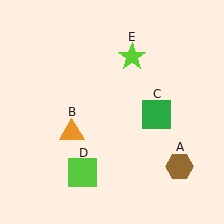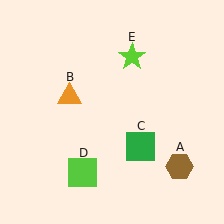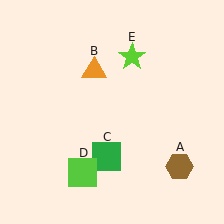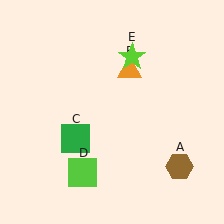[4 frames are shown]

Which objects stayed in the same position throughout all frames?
Brown hexagon (object A) and lime square (object D) and lime star (object E) remained stationary.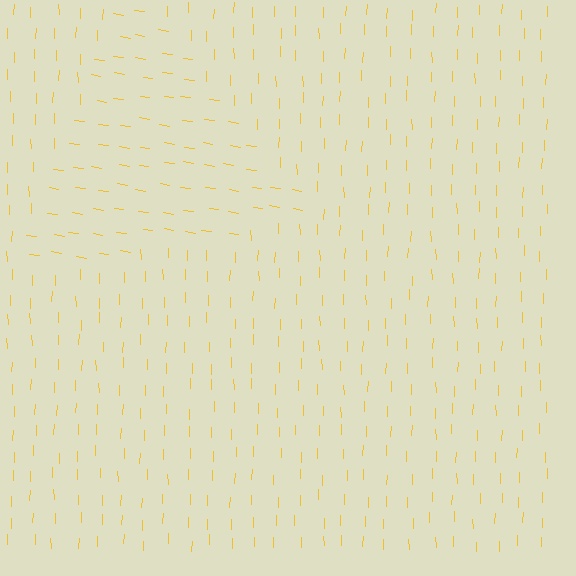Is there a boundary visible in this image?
Yes, there is a texture boundary formed by a change in line orientation.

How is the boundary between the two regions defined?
The boundary is defined purely by a change in line orientation (approximately 82 degrees difference). All lines are the same color and thickness.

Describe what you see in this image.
The image is filled with small yellow line segments. A triangle region in the image has lines oriented differently from the surrounding lines, creating a visible texture boundary.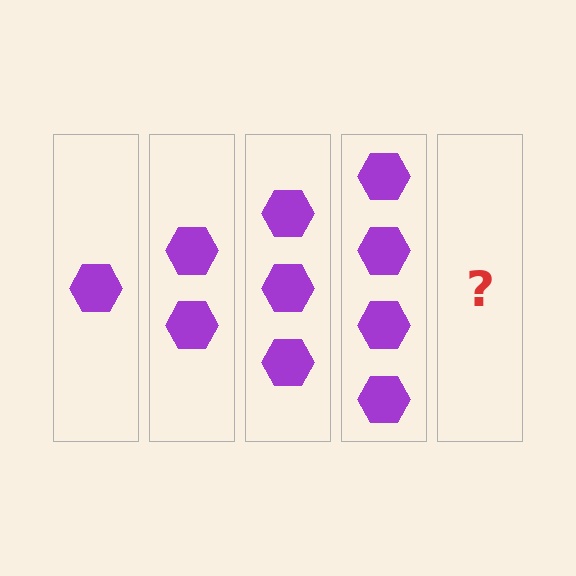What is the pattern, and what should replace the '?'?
The pattern is that each step adds one more hexagon. The '?' should be 5 hexagons.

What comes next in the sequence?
The next element should be 5 hexagons.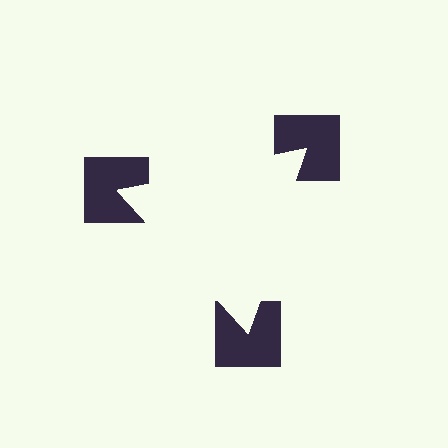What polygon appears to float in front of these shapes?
An illusory triangle — its edges are inferred from the aligned wedge cuts in the notched squares, not physically drawn.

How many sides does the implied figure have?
3 sides.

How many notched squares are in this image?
There are 3 — one at each vertex of the illusory triangle.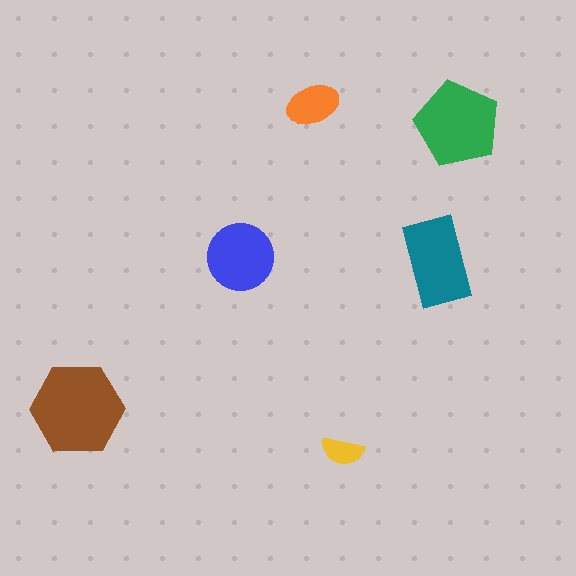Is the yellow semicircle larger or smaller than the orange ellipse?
Smaller.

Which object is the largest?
The brown hexagon.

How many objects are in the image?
There are 6 objects in the image.